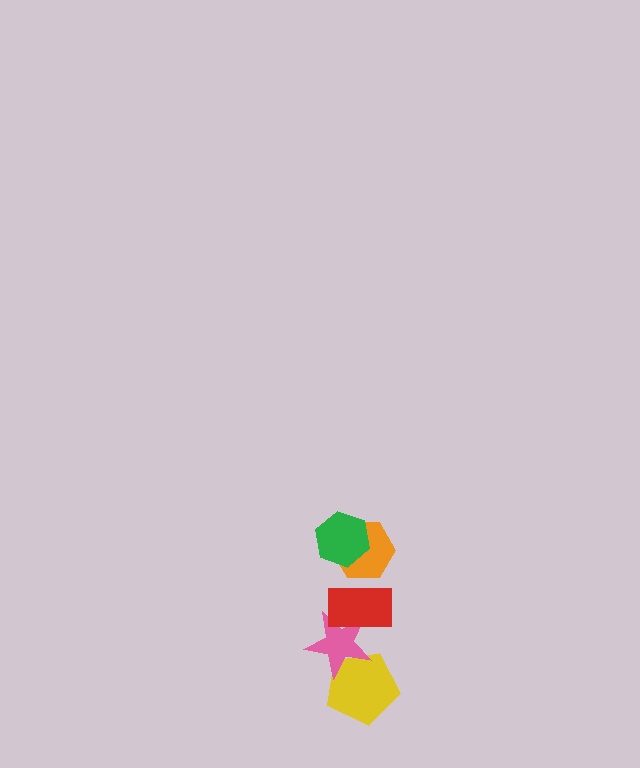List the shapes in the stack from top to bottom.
From top to bottom: the green hexagon, the orange hexagon, the red rectangle, the pink star, the yellow pentagon.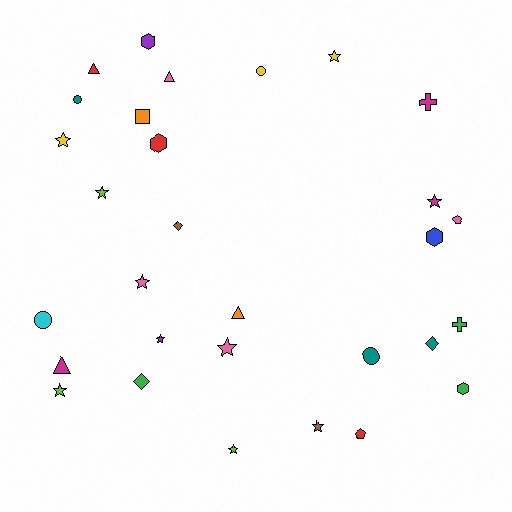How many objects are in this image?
There are 30 objects.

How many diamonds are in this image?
There are 3 diamonds.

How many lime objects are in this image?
There are 3 lime objects.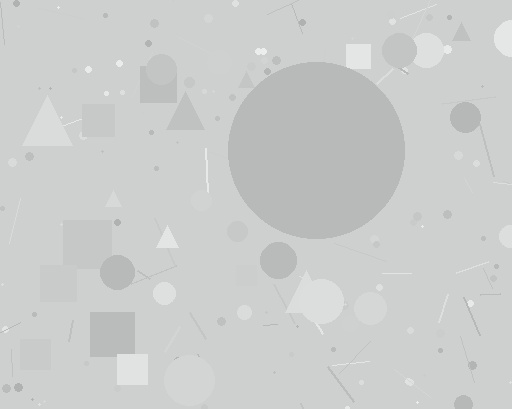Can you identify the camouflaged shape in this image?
The camouflaged shape is a circle.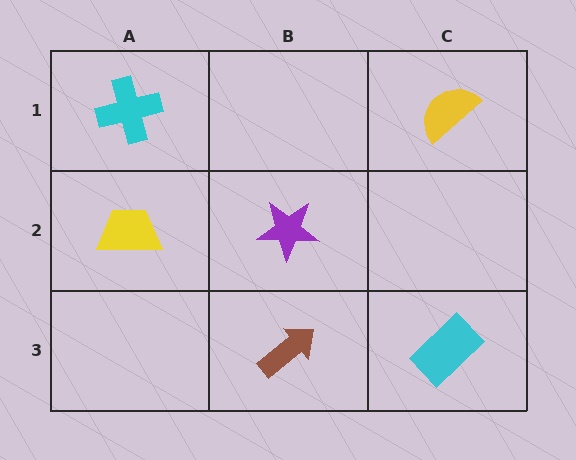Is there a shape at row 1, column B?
No, that cell is empty.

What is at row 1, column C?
A yellow semicircle.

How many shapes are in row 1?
2 shapes.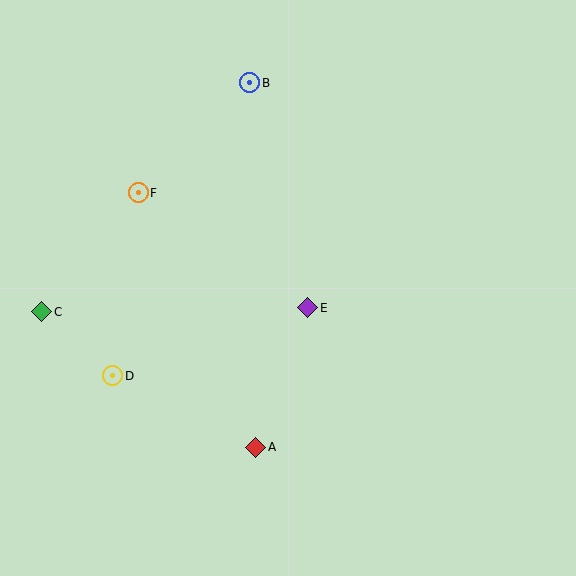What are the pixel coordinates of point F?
Point F is at (138, 193).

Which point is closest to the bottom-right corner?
Point A is closest to the bottom-right corner.